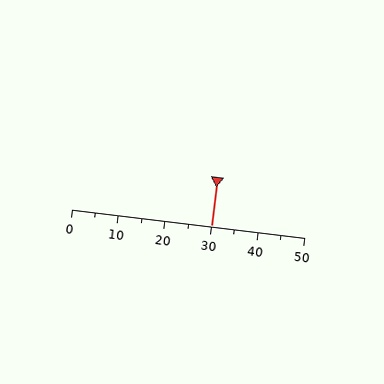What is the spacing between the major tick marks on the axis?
The major ticks are spaced 10 apart.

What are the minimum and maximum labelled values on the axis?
The axis runs from 0 to 50.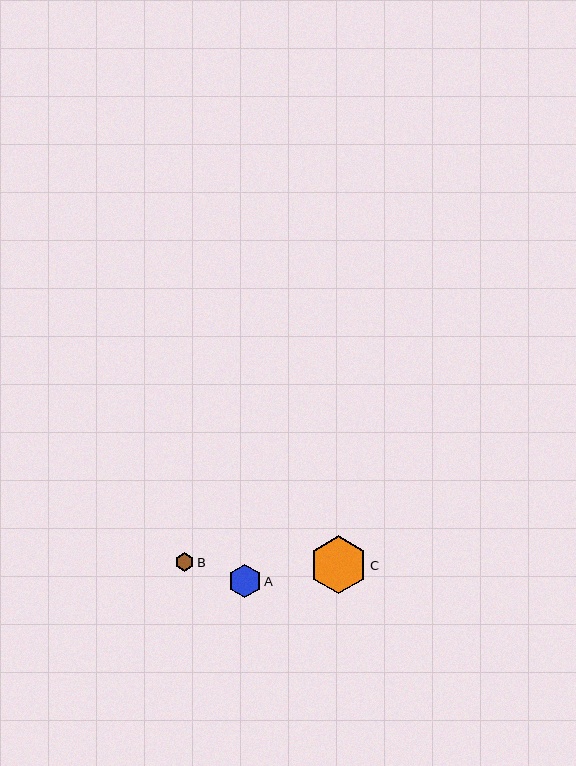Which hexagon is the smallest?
Hexagon B is the smallest with a size of approximately 19 pixels.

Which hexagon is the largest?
Hexagon C is the largest with a size of approximately 58 pixels.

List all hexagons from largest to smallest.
From largest to smallest: C, A, B.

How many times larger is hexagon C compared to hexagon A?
Hexagon C is approximately 1.8 times the size of hexagon A.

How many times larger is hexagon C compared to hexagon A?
Hexagon C is approximately 1.8 times the size of hexagon A.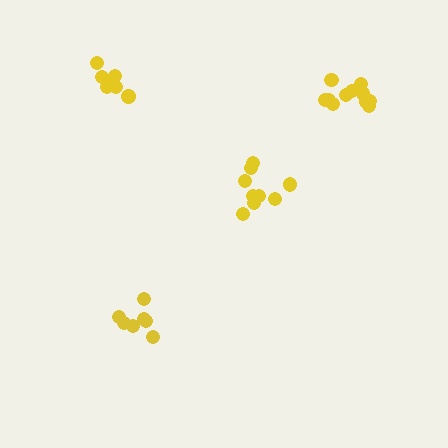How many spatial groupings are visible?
There are 4 spatial groupings.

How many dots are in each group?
Group 1: 9 dots, Group 2: 7 dots, Group 3: 7 dots, Group 4: 11 dots (34 total).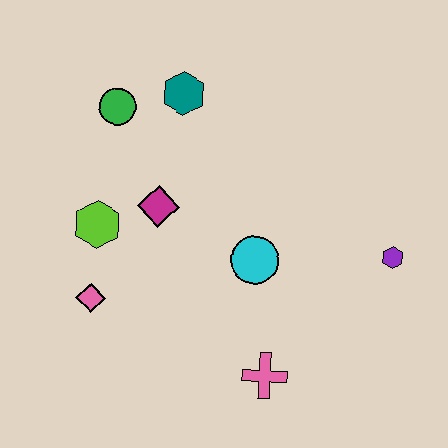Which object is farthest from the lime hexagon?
The purple hexagon is farthest from the lime hexagon.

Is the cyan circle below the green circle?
Yes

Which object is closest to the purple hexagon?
The cyan circle is closest to the purple hexagon.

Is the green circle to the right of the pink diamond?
Yes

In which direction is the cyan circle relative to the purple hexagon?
The cyan circle is to the left of the purple hexagon.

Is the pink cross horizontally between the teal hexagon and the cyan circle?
No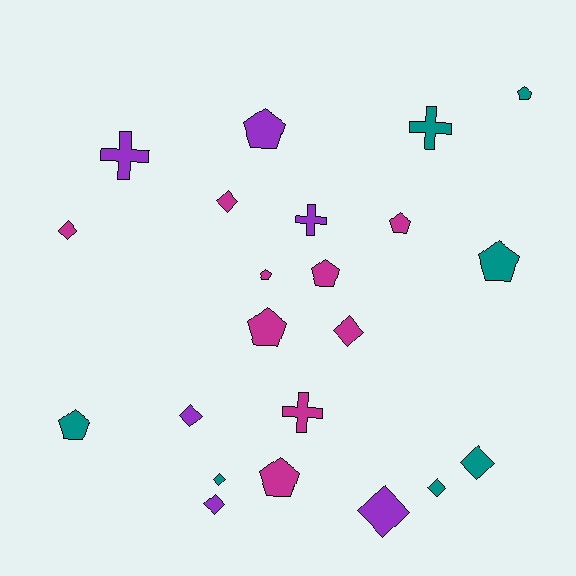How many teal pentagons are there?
There are 3 teal pentagons.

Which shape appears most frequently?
Pentagon, with 9 objects.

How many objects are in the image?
There are 22 objects.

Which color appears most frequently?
Magenta, with 9 objects.